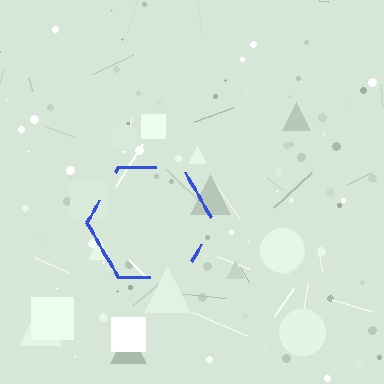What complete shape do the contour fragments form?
The contour fragments form a hexagon.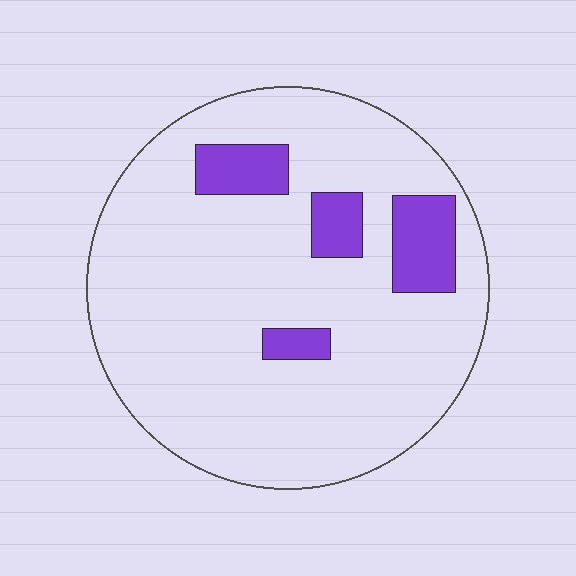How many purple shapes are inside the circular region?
4.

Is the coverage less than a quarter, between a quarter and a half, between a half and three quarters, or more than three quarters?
Less than a quarter.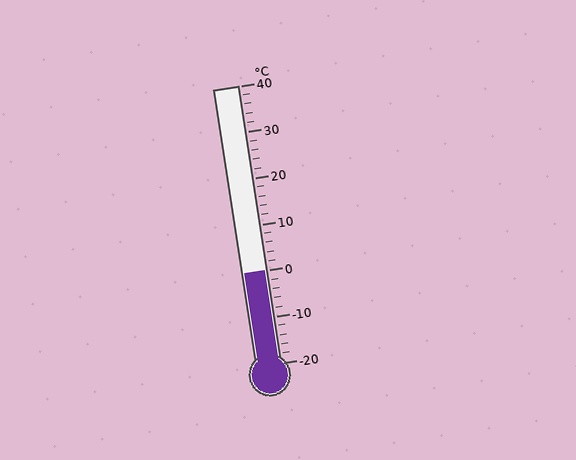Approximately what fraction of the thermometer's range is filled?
The thermometer is filled to approximately 35% of its range.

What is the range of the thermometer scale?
The thermometer scale ranges from -20°C to 40°C.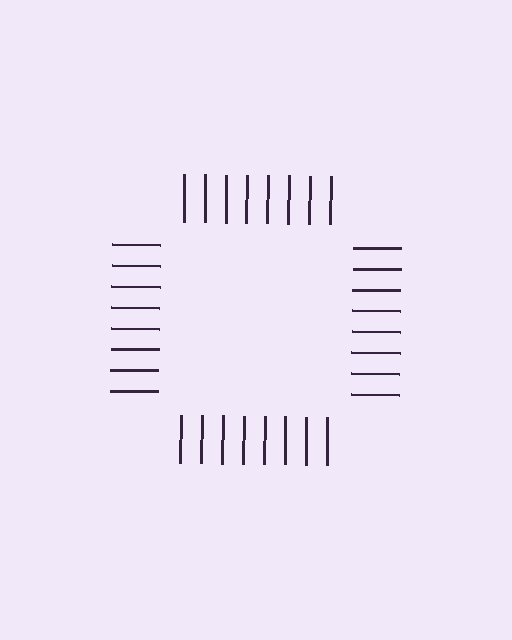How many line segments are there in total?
32 — 8 along each of the 4 edges.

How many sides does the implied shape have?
4 sides — the line-ends trace a square.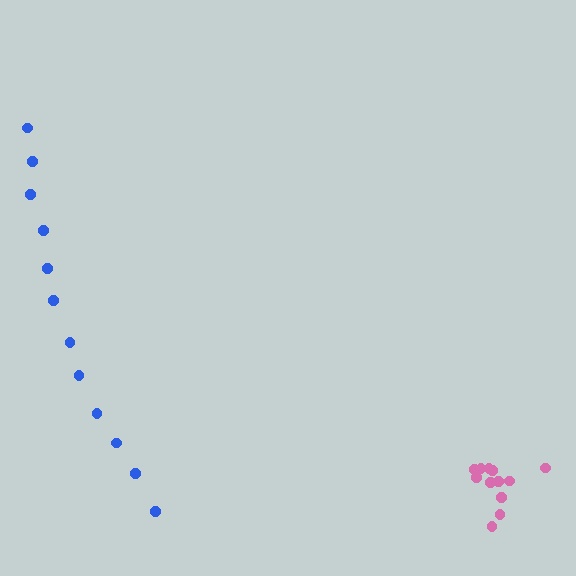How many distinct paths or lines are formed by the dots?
There are 2 distinct paths.